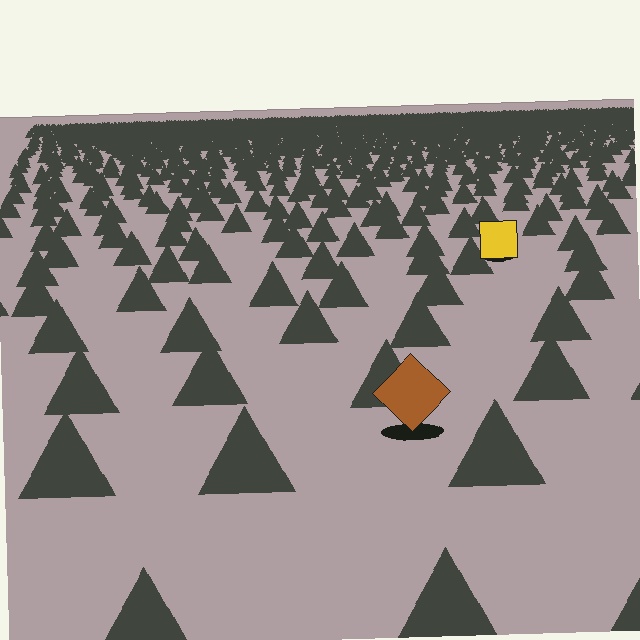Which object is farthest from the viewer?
The yellow square is farthest from the viewer. It appears smaller and the ground texture around it is denser.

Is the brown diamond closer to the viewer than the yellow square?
Yes. The brown diamond is closer — you can tell from the texture gradient: the ground texture is coarser near it.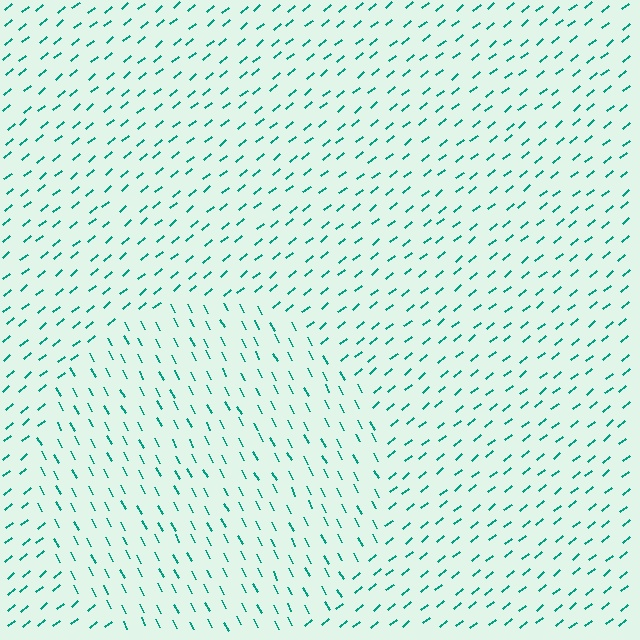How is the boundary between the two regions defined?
The boundary is defined purely by a change in line orientation (approximately 79 degrees difference). All lines are the same color and thickness.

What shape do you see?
I see a circle.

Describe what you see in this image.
The image is filled with small teal line segments. A circle region in the image has lines oriented differently from the surrounding lines, creating a visible texture boundary.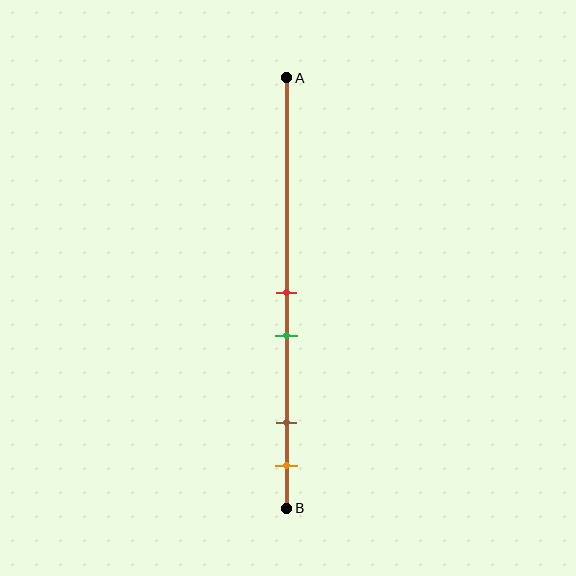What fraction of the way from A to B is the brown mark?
The brown mark is approximately 80% (0.8) of the way from A to B.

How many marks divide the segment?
There are 4 marks dividing the segment.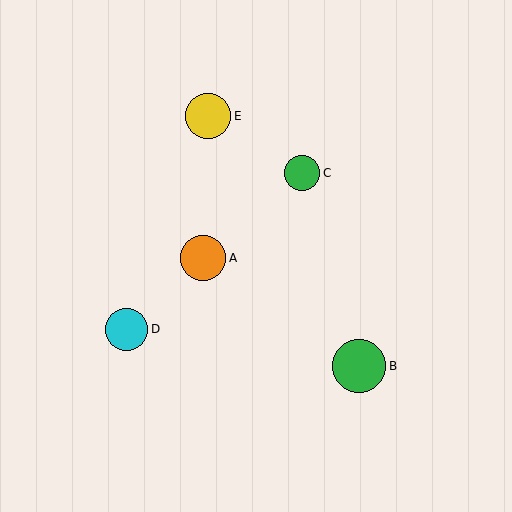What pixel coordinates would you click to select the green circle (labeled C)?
Click at (302, 173) to select the green circle C.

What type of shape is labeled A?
Shape A is an orange circle.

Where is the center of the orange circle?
The center of the orange circle is at (203, 258).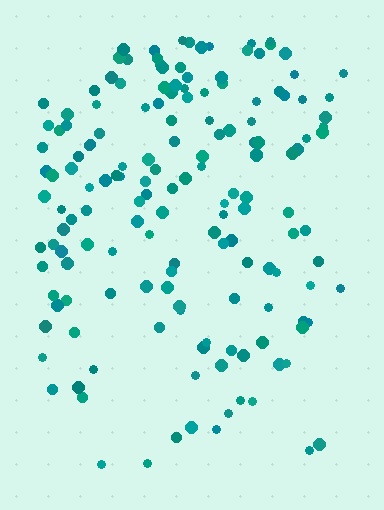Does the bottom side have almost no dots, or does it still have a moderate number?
Still a moderate number, just noticeably fewer than the top.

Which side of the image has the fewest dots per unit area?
The bottom.